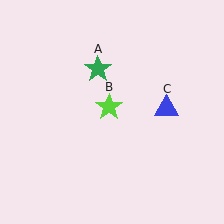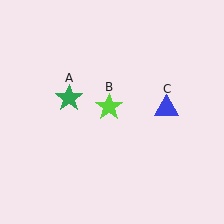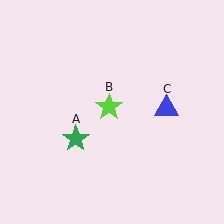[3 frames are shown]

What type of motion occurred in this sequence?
The green star (object A) rotated counterclockwise around the center of the scene.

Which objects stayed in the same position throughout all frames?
Lime star (object B) and blue triangle (object C) remained stationary.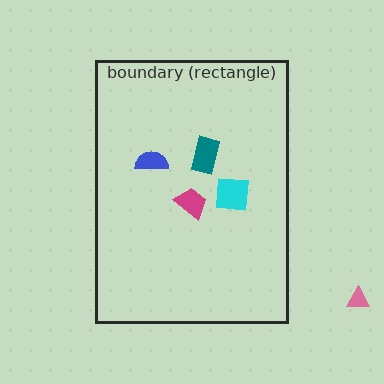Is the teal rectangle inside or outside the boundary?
Inside.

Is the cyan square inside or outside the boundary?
Inside.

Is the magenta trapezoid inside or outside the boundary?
Inside.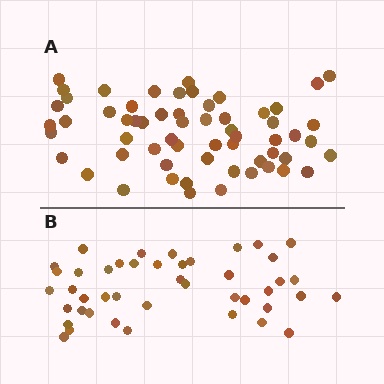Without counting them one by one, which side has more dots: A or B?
Region A (the top region) has more dots.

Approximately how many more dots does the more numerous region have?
Region A has approximately 15 more dots than region B.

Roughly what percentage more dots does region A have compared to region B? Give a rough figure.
About 35% more.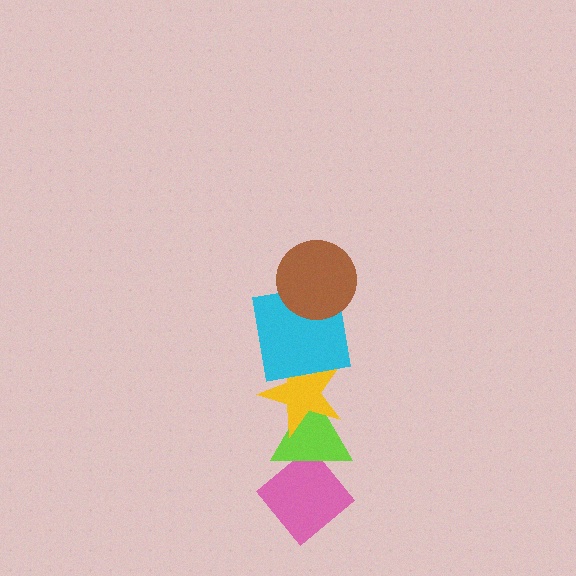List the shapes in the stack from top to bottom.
From top to bottom: the brown circle, the cyan square, the yellow star, the lime triangle, the pink diamond.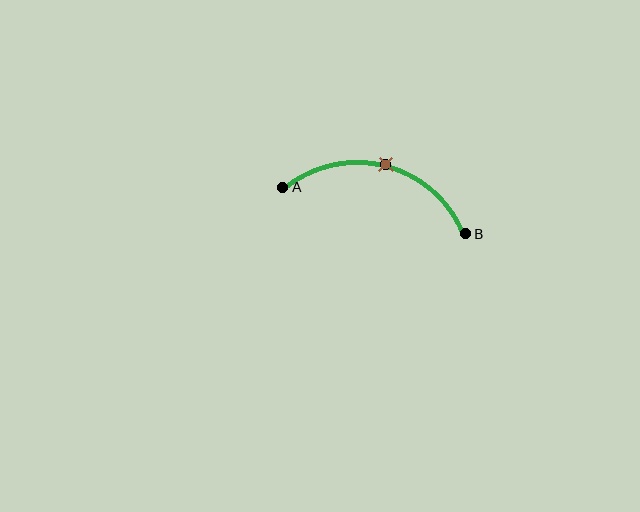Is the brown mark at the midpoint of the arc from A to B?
Yes. The brown mark lies on the arc at equal arc-length from both A and B — it is the arc midpoint.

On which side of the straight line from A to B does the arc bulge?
The arc bulges above the straight line connecting A and B.